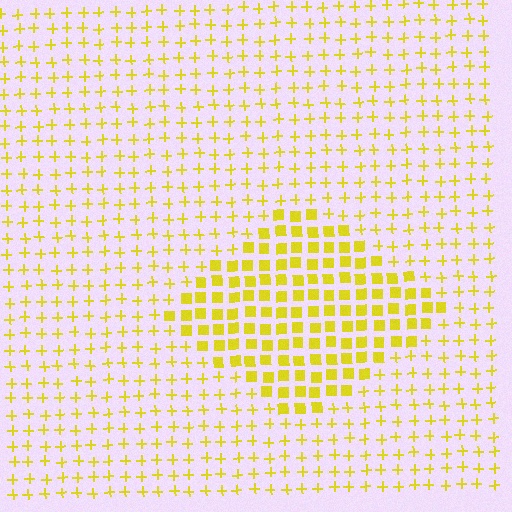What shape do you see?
I see a diamond.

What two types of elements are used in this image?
The image uses squares inside the diamond region and plus signs outside it.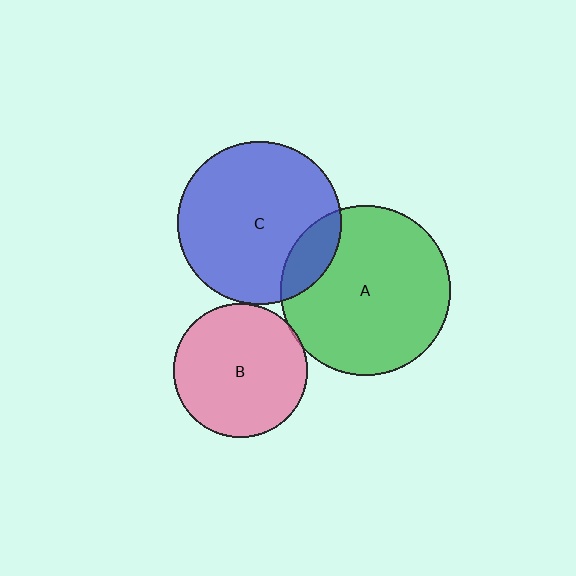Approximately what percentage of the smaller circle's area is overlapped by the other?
Approximately 15%.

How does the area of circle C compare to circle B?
Approximately 1.5 times.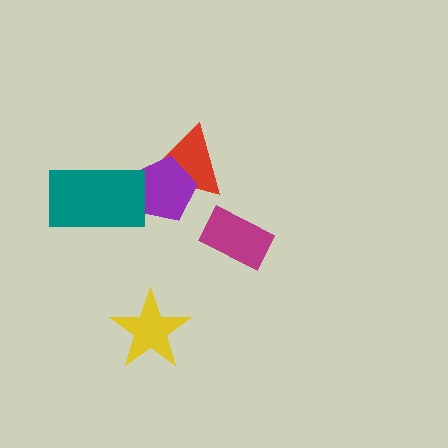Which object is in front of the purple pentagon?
The teal rectangle is in front of the purple pentagon.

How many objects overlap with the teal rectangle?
1 object overlaps with the teal rectangle.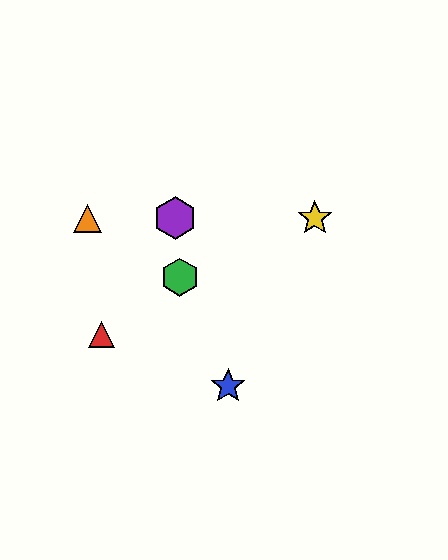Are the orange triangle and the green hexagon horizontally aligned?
No, the orange triangle is at y≈218 and the green hexagon is at y≈277.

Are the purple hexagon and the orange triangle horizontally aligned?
Yes, both are at y≈218.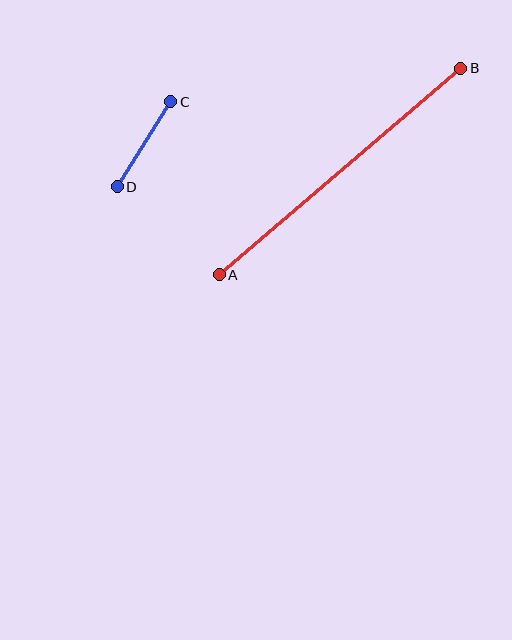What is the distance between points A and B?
The distance is approximately 318 pixels.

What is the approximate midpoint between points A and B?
The midpoint is at approximately (340, 172) pixels.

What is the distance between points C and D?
The distance is approximately 100 pixels.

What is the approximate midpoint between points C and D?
The midpoint is at approximately (144, 144) pixels.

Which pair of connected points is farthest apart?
Points A and B are farthest apart.